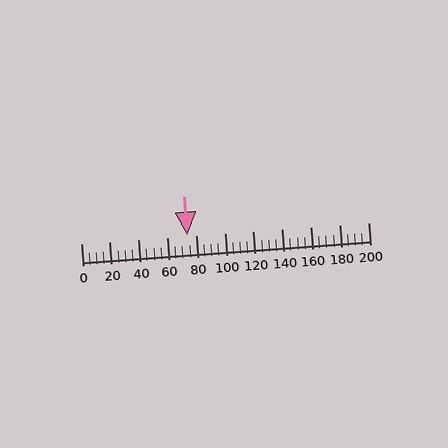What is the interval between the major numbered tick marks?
The major tick marks are spaced 20 units apart.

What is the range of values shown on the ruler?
The ruler shows values from 0 to 200.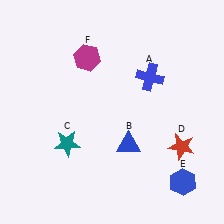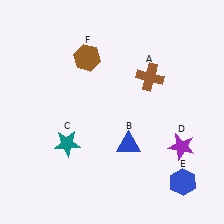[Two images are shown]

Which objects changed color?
A changed from blue to brown. D changed from red to purple. F changed from magenta to brown.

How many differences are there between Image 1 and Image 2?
There are 3 differences between the two images.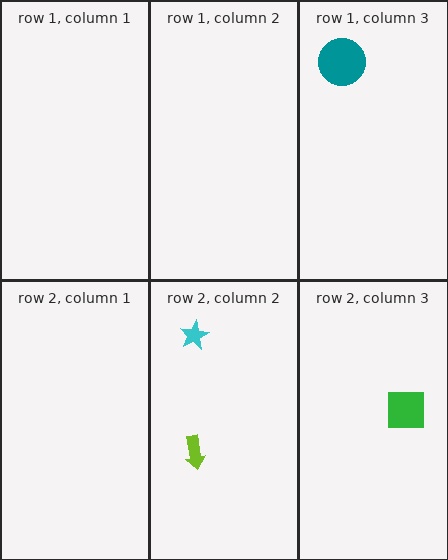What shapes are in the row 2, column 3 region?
The green square.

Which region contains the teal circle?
The row 1, column 3 region.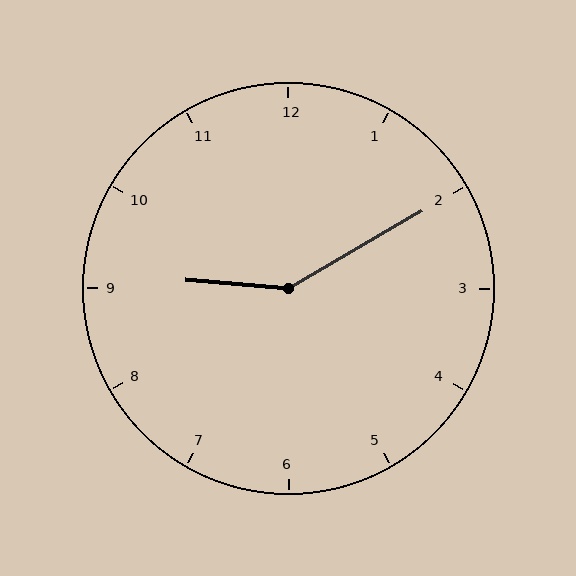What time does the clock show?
9:10.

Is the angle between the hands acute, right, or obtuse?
It is obtuse.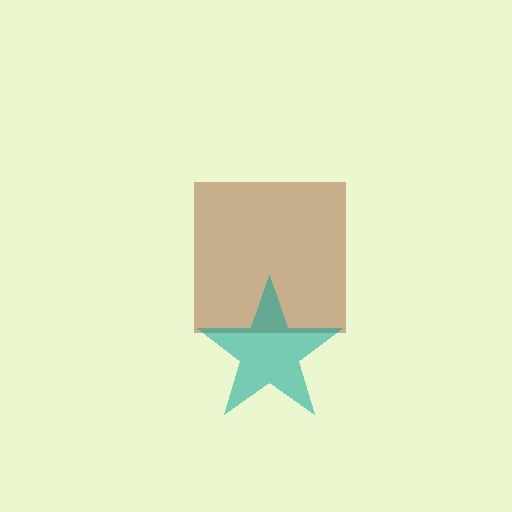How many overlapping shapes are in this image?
There are 2 overlapping shapes in the image.